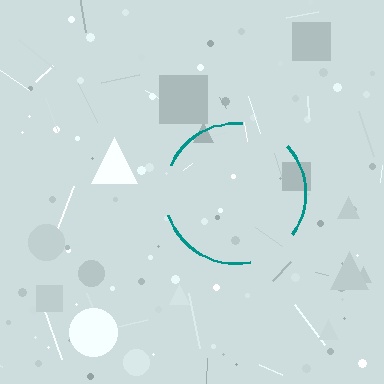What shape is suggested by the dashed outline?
The dashed outline suggests a circle.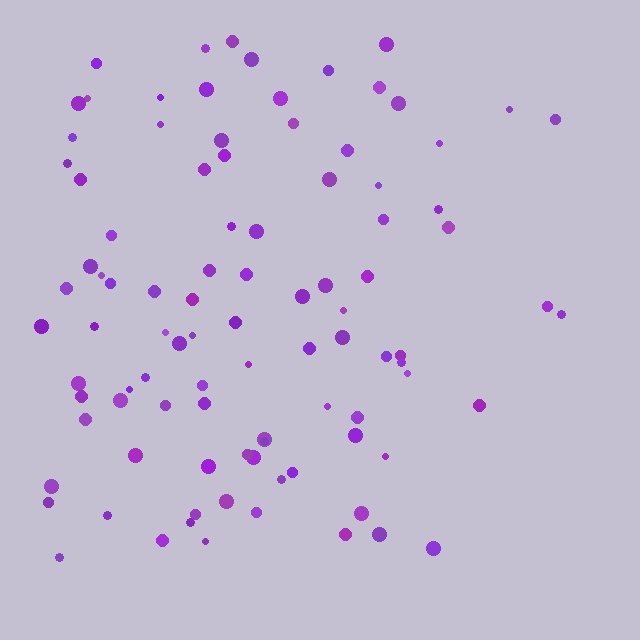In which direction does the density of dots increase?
From right to left, with the left side densest.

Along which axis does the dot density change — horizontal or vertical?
Horizontal.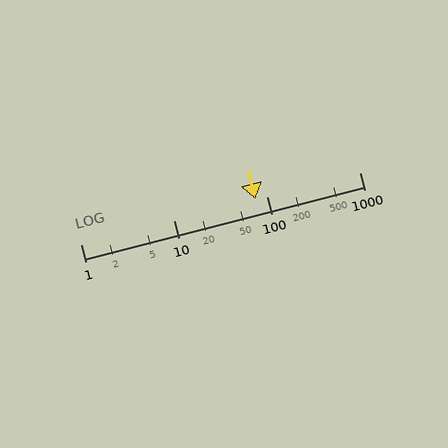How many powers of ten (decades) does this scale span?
The scale spans 3 decades, from 1 to 1000.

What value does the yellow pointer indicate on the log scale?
The pointer indicates approximately 76.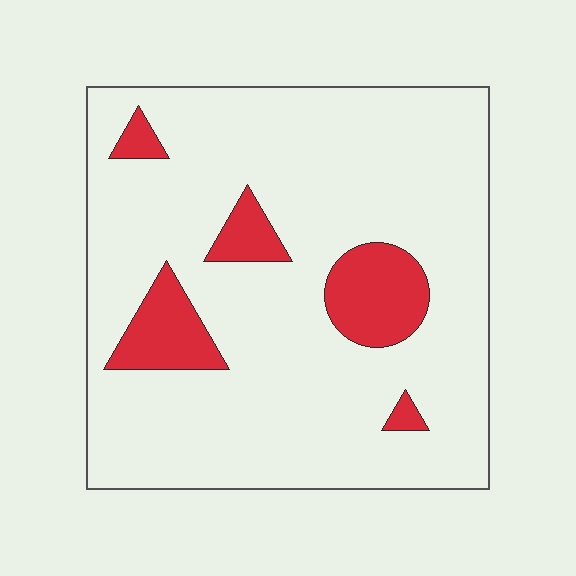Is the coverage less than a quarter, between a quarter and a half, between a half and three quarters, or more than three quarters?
Less than a quarter.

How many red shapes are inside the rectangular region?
5.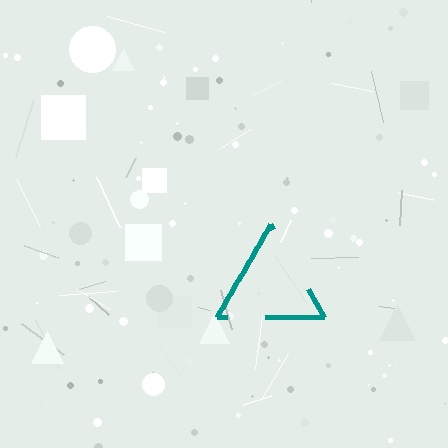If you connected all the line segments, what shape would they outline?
They would outline a triangle.